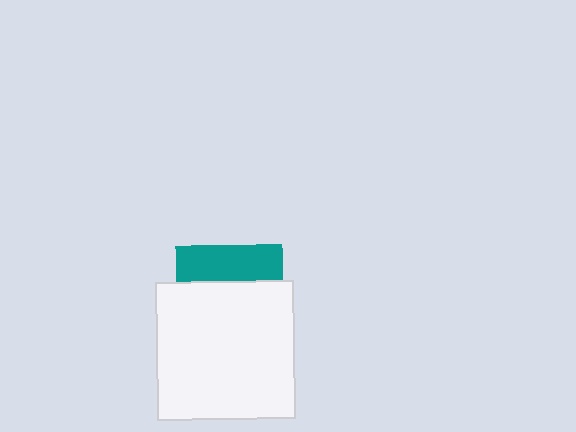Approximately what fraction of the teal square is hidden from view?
Roughly 67% of the teal square is hidden behind the white square.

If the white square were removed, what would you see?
You would see the complete teal square.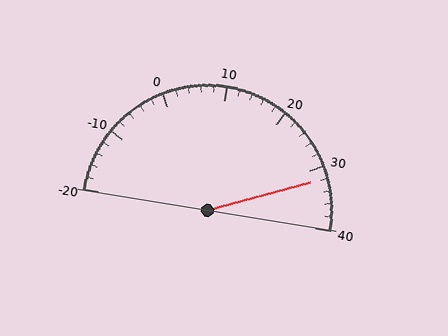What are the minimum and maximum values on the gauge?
The gauge ranges from -20 to 40.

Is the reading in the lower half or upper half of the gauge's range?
The reading is in the upper half of the range (-20 to 40).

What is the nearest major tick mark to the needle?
The nearest major tick mark is 30.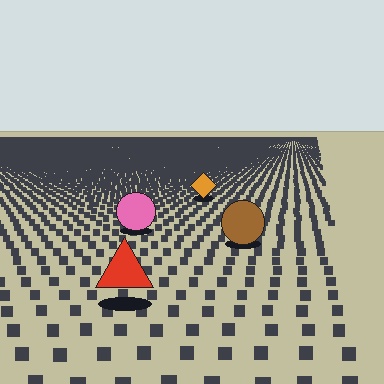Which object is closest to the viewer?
The red triangle is closest. The texture marks near it are larger and more spread out.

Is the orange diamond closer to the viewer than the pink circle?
No. The pink circle is closer — you can tell from the texture gradient: the ground texture is coarser near it.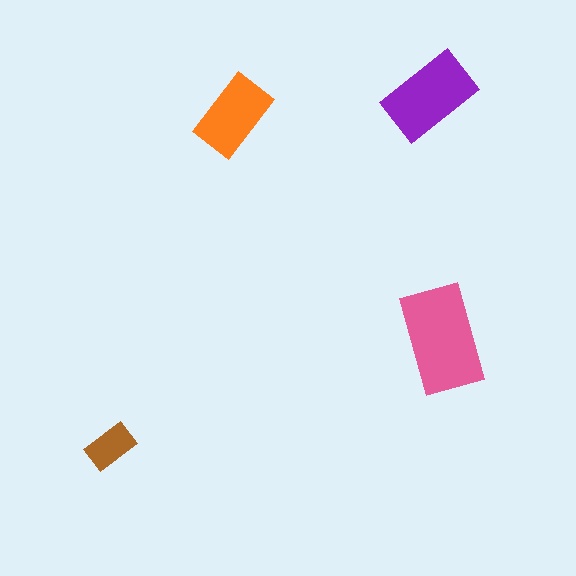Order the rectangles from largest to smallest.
the pink one, the purple one, the orange one, the brown one.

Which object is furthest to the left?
The brown rectangle is leftmost.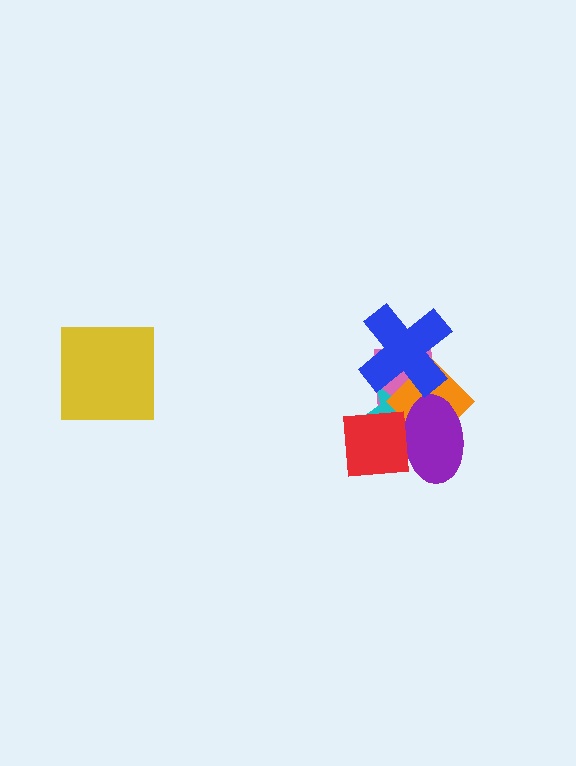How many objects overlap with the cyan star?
5 objects overlap with the cyan star.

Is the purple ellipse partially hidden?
Yes, it is partially covered by another shape.